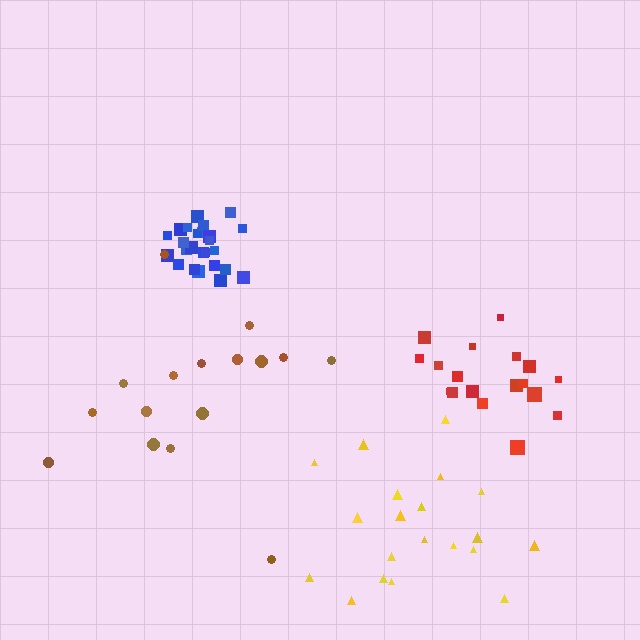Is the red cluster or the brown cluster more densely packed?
Red.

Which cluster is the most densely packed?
Blue.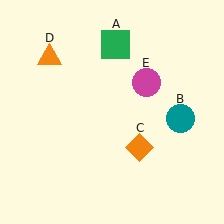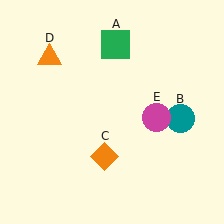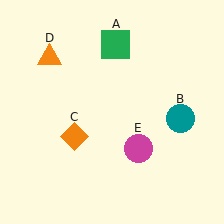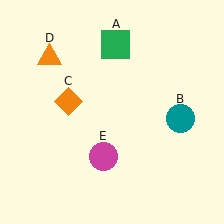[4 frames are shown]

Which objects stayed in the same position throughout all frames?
Green square (object A) and teal circle (object B) and orange triangle (object D) remained stationary.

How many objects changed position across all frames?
2 objects changed position: orange diamond (object C), magenta circle (object E).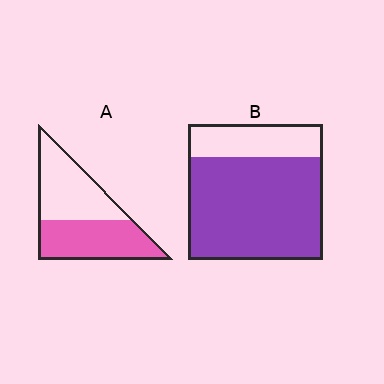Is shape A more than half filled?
Roughly half.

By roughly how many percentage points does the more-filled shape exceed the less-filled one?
By roughly 25 percentage points (B over A).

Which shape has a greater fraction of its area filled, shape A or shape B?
Shape B.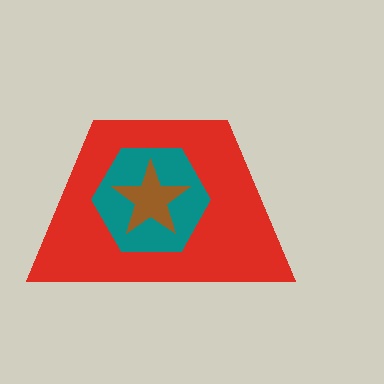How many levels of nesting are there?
3.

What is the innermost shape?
The brown star.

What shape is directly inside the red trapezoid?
The teal hexagon.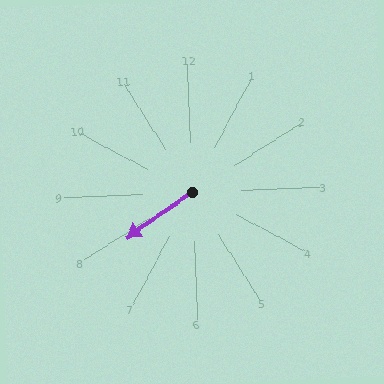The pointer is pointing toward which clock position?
Roughly 8 o'clock.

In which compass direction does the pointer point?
Southwest.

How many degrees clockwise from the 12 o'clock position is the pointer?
Approximately 237 degrees.